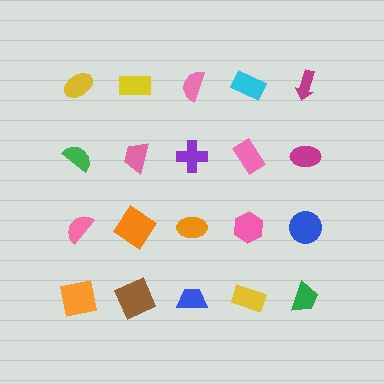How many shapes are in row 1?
5 shapes.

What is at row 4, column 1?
An orange square.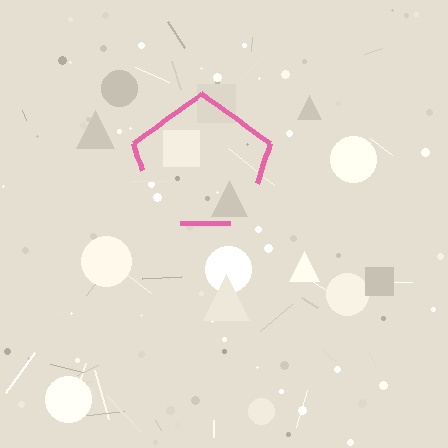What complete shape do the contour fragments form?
The contour fragments form a pentagon.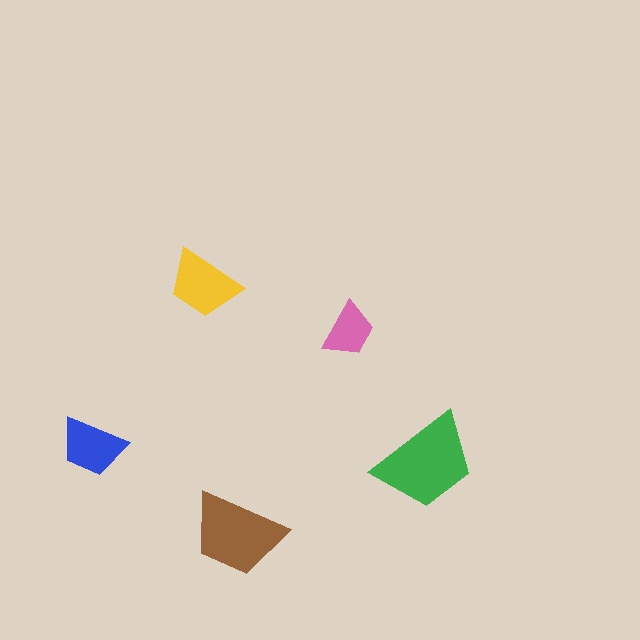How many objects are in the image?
There are 5 objects in the image.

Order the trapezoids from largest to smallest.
the green one, the brown one, the yellow one, the blue one, the pink one.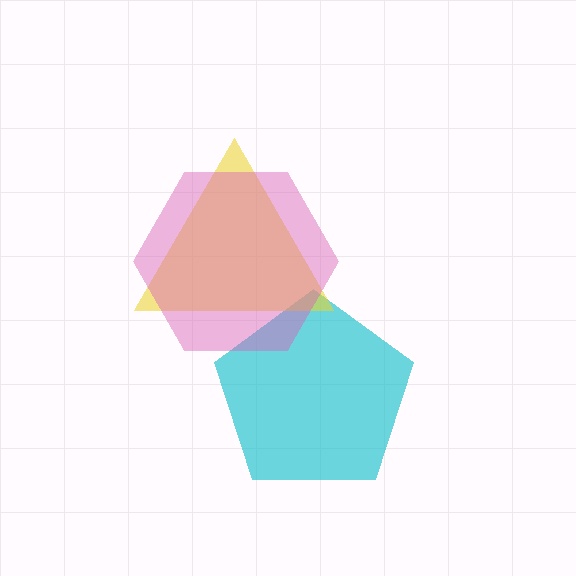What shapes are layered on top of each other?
The layered shapes are: a cyan pentagon, a yellow triangle, a pink hexagon.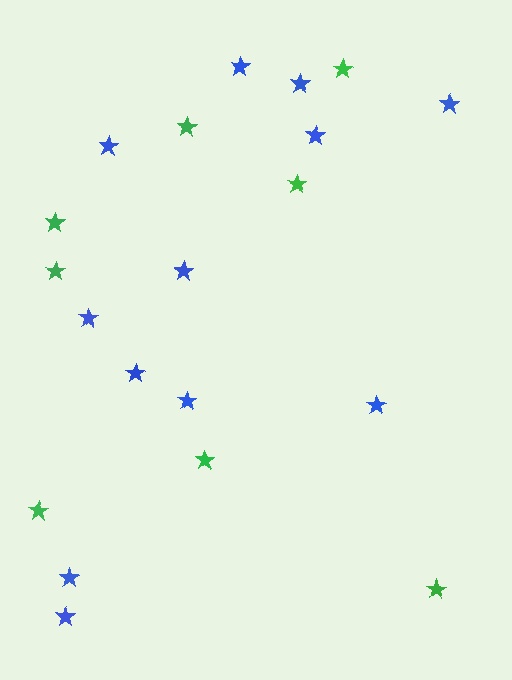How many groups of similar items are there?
There are 2 groups: one group of green stars (8) and one group of blue stars (12).